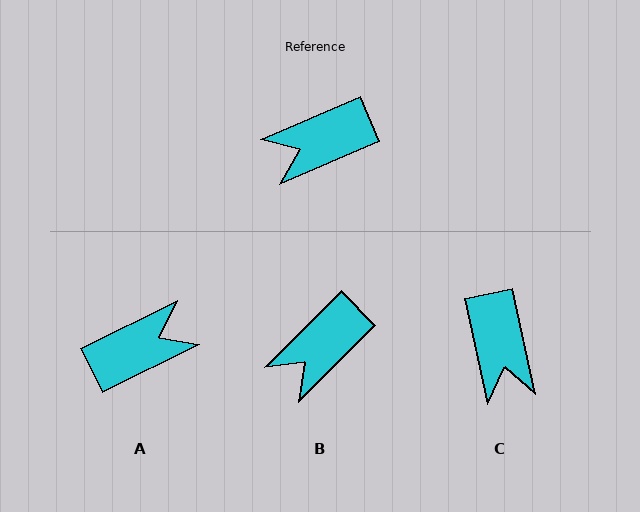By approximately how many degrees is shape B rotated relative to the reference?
Approximately 22 degrees counter-clockwise.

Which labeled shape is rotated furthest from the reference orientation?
A, about 177 degrees away.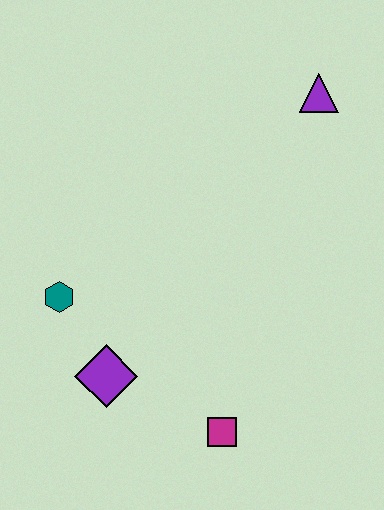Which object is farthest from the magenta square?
The purple triangle is farthest from the magenta square.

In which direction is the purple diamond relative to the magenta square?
The purple diamond is to the left of the magenta square.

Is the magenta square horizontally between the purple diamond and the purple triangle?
Yes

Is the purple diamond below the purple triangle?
Yes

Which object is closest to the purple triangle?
The teal hexagon is closest to the purple triangle.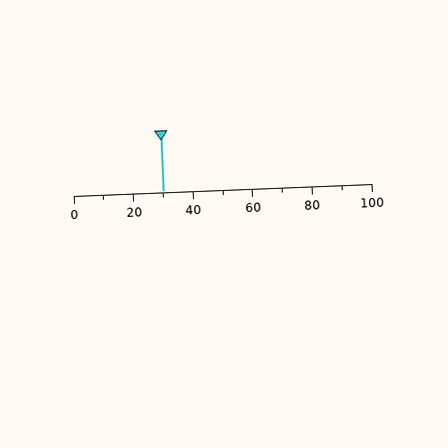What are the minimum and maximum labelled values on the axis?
The axis runs from 0 to 100.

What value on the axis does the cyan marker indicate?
The marker indicates approximately 30.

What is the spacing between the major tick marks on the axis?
The major ticks are spaced 20 apart.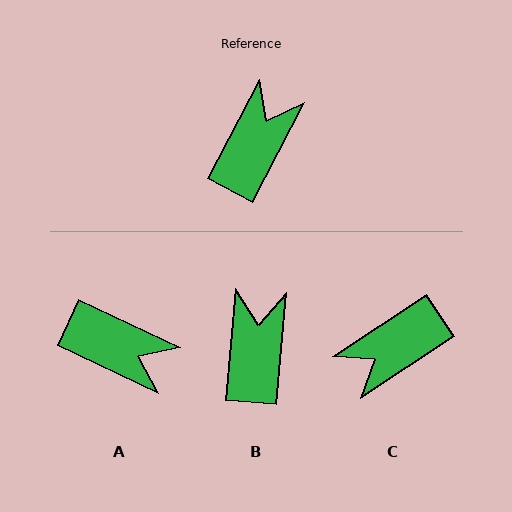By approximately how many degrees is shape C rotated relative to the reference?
Approximately 151 degrees counter-clockwise.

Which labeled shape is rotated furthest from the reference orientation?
C, about 151 degrees away.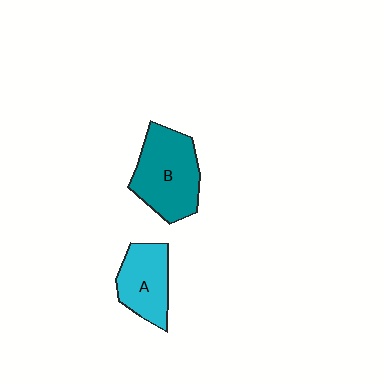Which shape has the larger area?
Shape B (teal).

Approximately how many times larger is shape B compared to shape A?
Approximately 1.4 times.